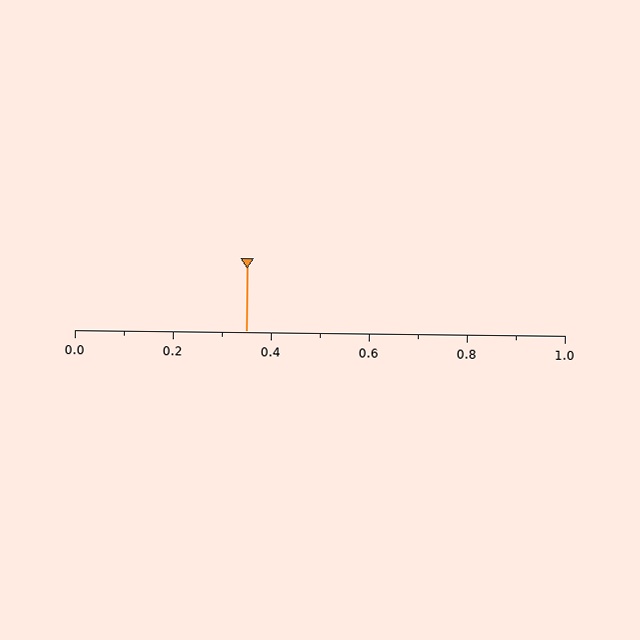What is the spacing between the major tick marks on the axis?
The major ticks are spaced 0.2 apart.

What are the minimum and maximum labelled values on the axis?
The axis runs from 0.0 to 1.0.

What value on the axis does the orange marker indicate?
The marker indicates approximately 0.35.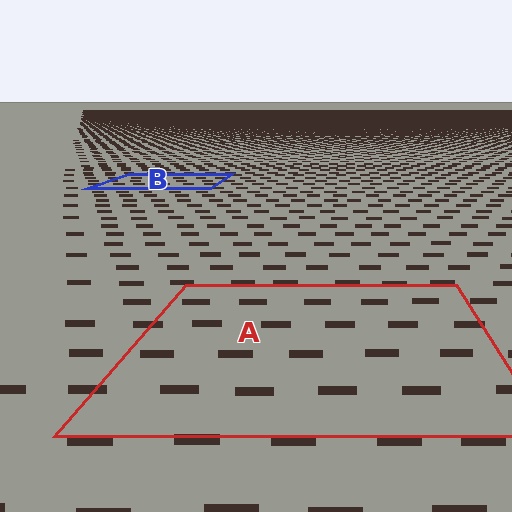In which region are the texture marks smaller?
The texture marks are smaller in region B, because it is farther away.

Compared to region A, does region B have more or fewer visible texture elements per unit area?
Region B has more texture elements per unit area — they are packed more densely because it is farther away.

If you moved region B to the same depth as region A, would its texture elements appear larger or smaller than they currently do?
They would appear larger. At a closer depth, the same texture elements are projected at a bigger on-screen size.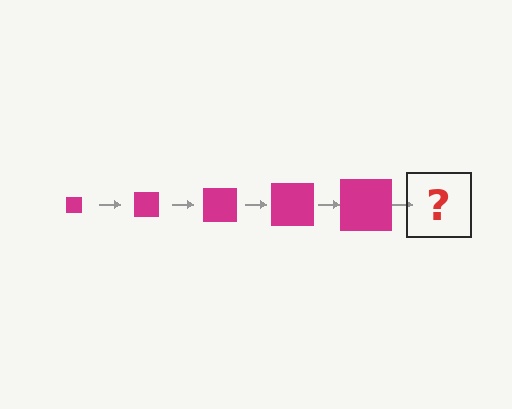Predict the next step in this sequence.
The next step is a magenta square, larger than the previous one.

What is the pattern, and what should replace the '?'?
The pattern is that the square gets progressively larger each step. The '?' should be a magenta square, larger than the previous one.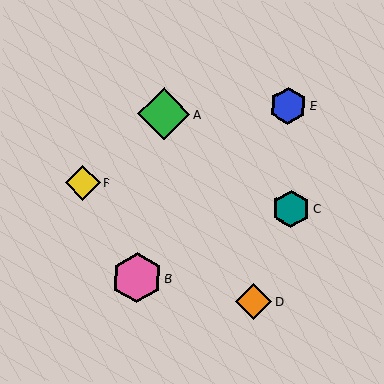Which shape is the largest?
The green diamond (labeled A) is the largest.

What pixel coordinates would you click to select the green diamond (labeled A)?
Click at (164, 114) to select the green diamond A.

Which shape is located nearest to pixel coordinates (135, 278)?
The pink hexagon (labeled B) at (137, 278) is nearest to that location.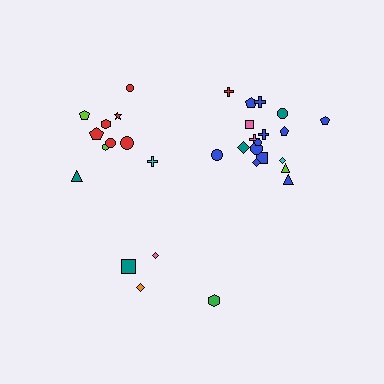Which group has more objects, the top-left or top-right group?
The top-right group.